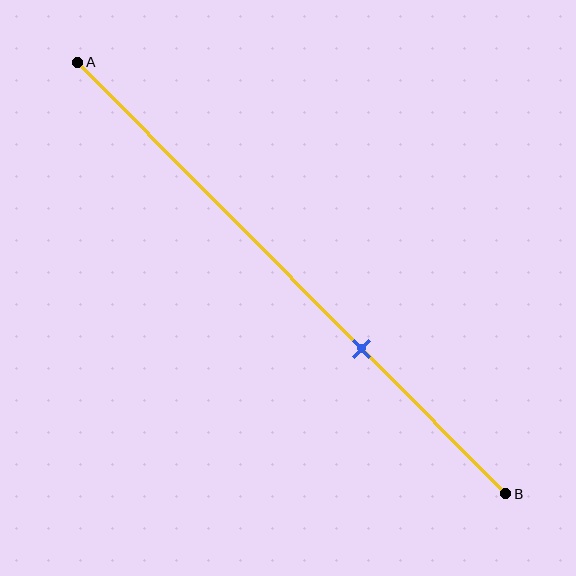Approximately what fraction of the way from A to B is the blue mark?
The blue mark is approximately 65% of the way from A to B.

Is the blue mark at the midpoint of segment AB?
No, the mark is at about 65% from A, not at the 50% midpoint.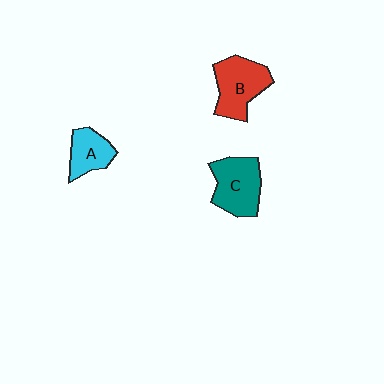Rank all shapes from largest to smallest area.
From largest to smallest: B (red), C (teal), A (cyan).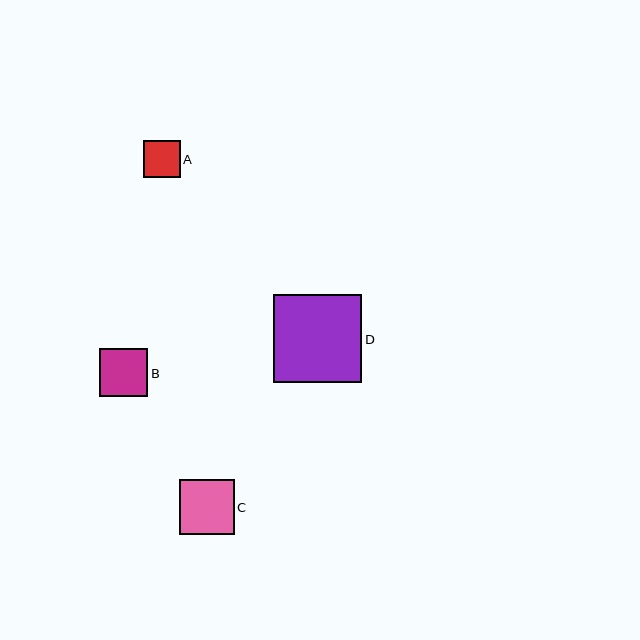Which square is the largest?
Square D is the largest with a size of approximately 88 pixels.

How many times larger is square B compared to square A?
Square B is approximately 1.3 times the size of square A.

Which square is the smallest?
Square A is the smallest with a size of approximately 37 pixels.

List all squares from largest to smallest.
From largest to smallest: D, C, B, A.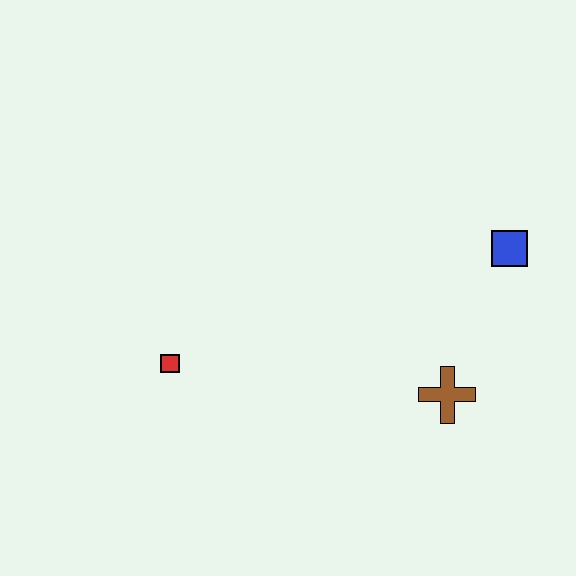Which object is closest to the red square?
The brown cross is closest to the red square.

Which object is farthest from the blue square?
The red square is farthest from the blue square.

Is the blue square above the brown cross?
Yes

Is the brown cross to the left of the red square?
No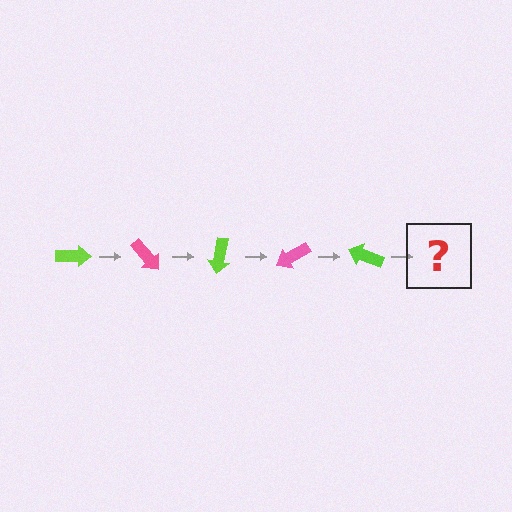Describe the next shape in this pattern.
It should be a pink arrow, rotated 250 degrees from the start.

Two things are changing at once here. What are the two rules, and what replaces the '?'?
The two rules are that it rotates 50 degrees each step and the color cycles through lime and pink. The '?' should be a pink arrow, rotated 250 degrees from the start.